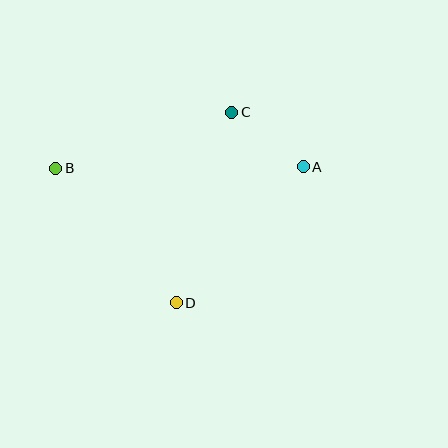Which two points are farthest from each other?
Points A and B are farthest from each other.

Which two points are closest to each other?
Points A and C are closest to each other.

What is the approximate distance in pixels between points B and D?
The distance between B and D is approximately 180 pixels.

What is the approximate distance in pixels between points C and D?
The distance between C and D is approximately 198 pixels.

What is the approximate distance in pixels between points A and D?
The distance between A and D is approximately 186 pixels.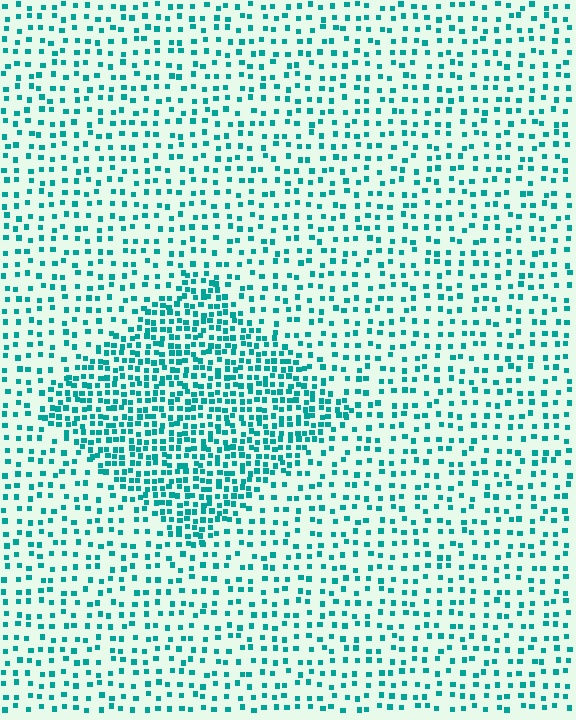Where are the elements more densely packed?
The elements are more densely packed inside the diamond boundary.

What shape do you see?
I see a diamond.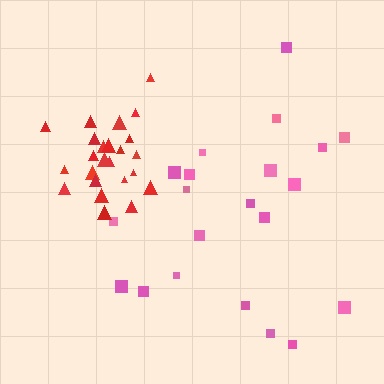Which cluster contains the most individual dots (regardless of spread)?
Red (24).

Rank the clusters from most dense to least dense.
red, pink.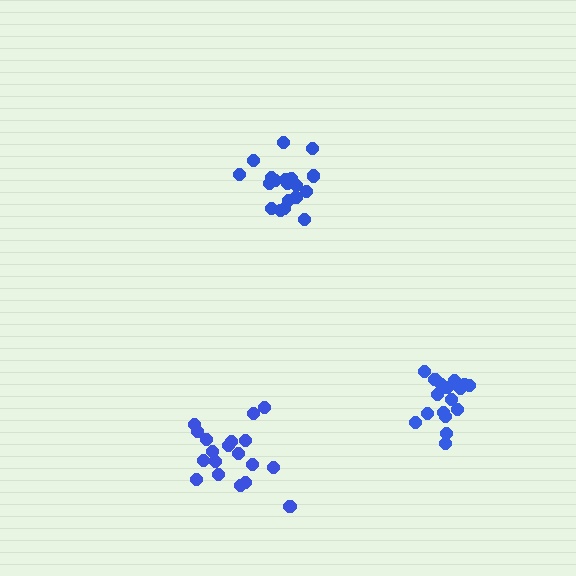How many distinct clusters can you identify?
There are 3 distinct clusters.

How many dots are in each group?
Group 1: 19 dots, Group 2: 20 dots, Group 3: 17 dots (56 total).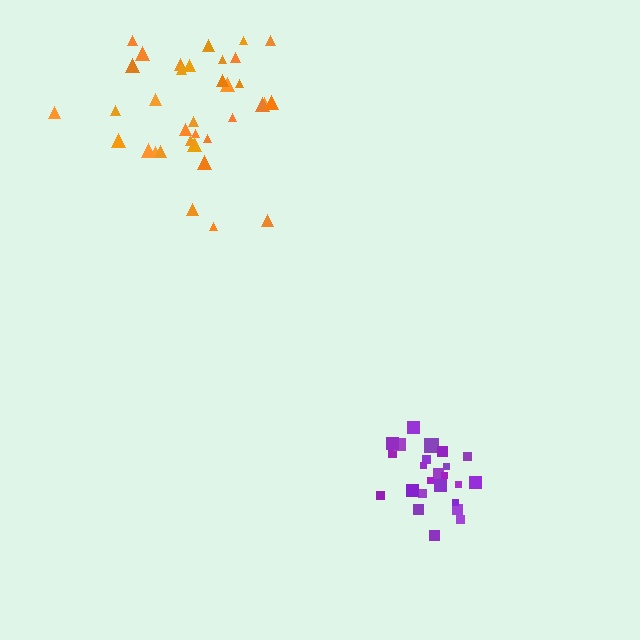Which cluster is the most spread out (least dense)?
Orange.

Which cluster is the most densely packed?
Purple.